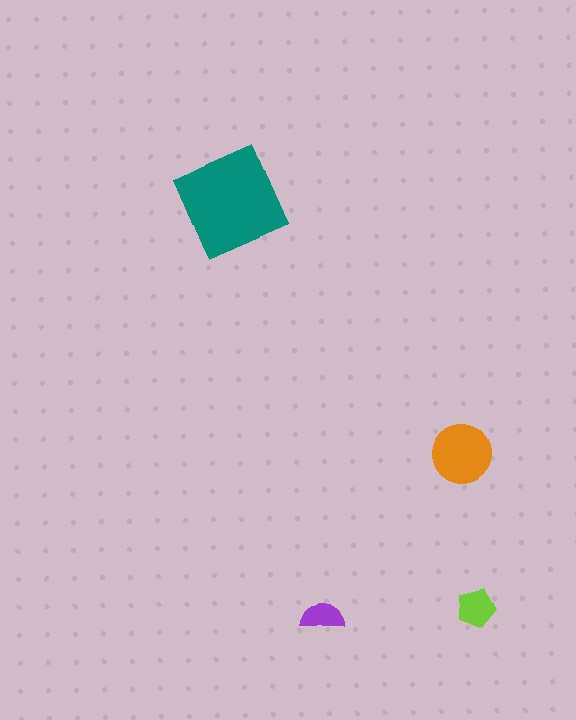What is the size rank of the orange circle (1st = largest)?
2nd.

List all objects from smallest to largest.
The purple semicircle, the lime pentagon, the orange circle, the teal square.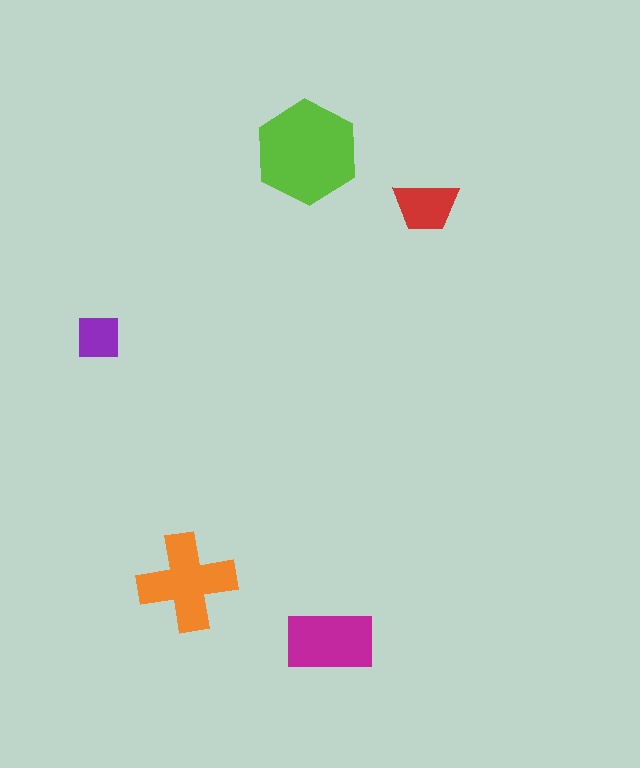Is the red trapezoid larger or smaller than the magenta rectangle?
Smaller.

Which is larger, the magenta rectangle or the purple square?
The magenta rectangle.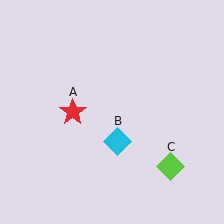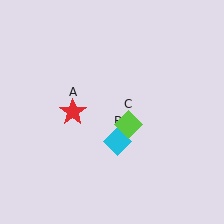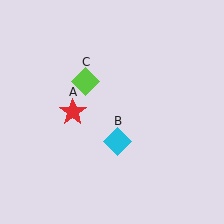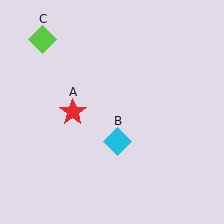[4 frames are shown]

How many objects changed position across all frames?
1 object changed position: lime diamond (object C).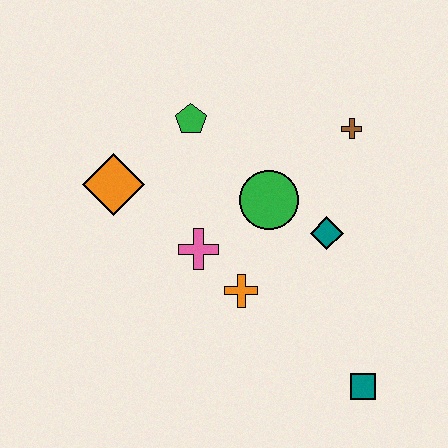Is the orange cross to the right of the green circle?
No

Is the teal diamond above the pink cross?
Yes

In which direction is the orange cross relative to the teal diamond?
The orange cross is to the left of the teal diamond.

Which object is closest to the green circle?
The teal diamond is closest to the green circle.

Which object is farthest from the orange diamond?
The teal square is farthest from the orange diamond.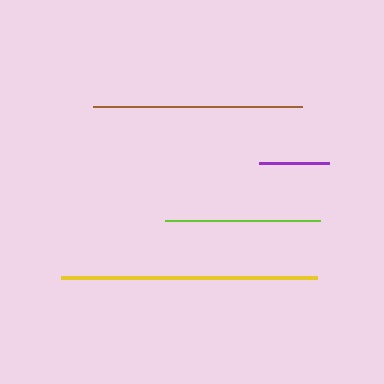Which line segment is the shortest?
The purple line is the shortest at approximately 70 pixels.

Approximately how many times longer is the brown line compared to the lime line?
The brown line is approximately 1.4 times the length of the lime line.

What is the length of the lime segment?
The lime segment is approximately 155 pixels long.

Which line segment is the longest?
The yellow line is the longest at approximately 255 pixels.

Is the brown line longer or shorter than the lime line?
The brown line is longer than the lime line.